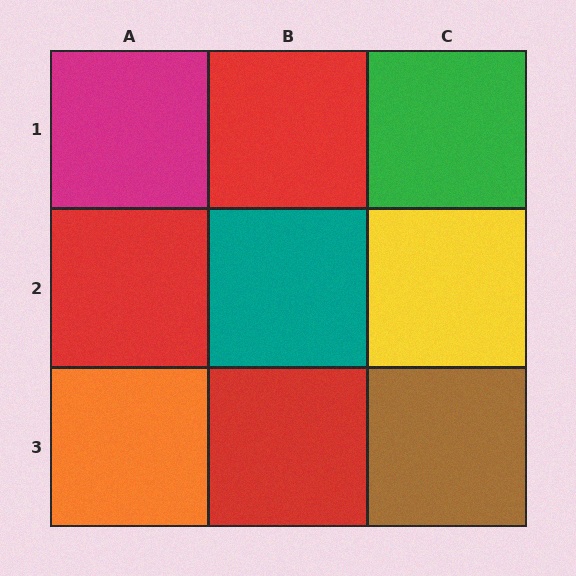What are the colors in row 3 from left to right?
Orange, red, brown.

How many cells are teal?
1 cell is teal.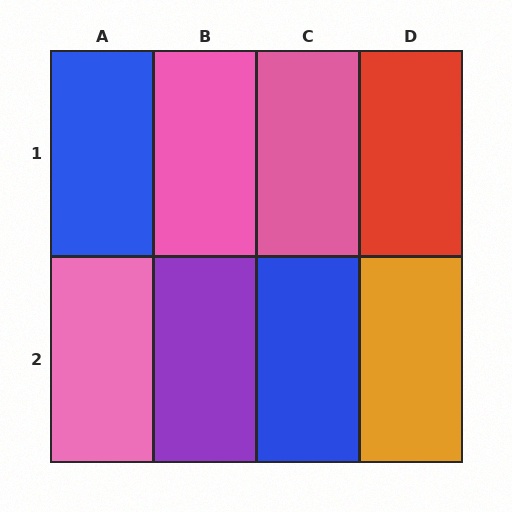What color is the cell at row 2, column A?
Pink.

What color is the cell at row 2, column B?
Purple.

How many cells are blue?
2 cells are blue.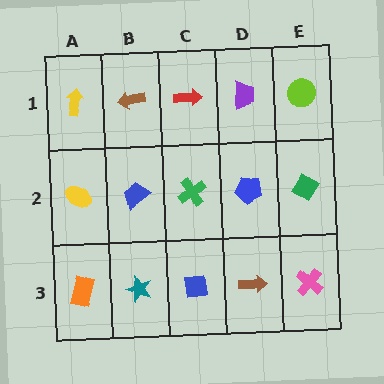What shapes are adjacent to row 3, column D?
A blue pentagon (row 2, column D), a blue square (row 3, column C), a pink cross (row 3, column E).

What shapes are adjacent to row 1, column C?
A green cross (row 2, column C), a brown arrow (row 1, column B), a purple trapezoid (row 1, column D).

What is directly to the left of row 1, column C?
A brown arrow.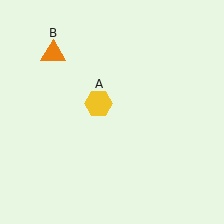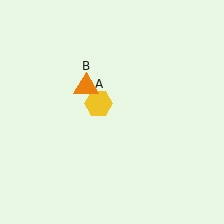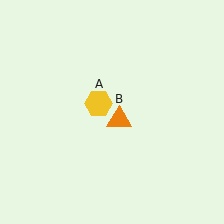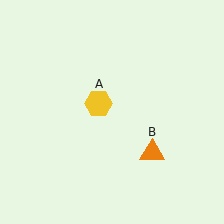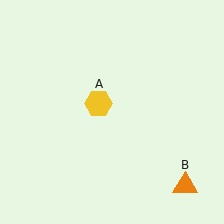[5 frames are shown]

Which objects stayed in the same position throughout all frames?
Yellow hexagon (object A) remained stationary.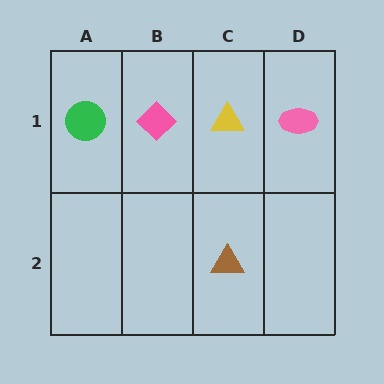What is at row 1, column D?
A pink ellipse.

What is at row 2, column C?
A brown triangle.